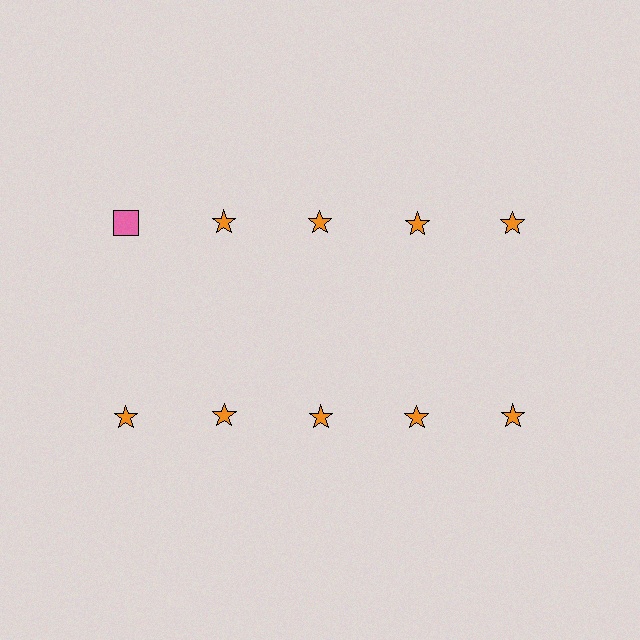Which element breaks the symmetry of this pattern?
The pink square in the top row, leftmost column breaks the symmetry. All other shapes are orange stars.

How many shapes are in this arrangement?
There are 10 shapes arranged in a grid pattern.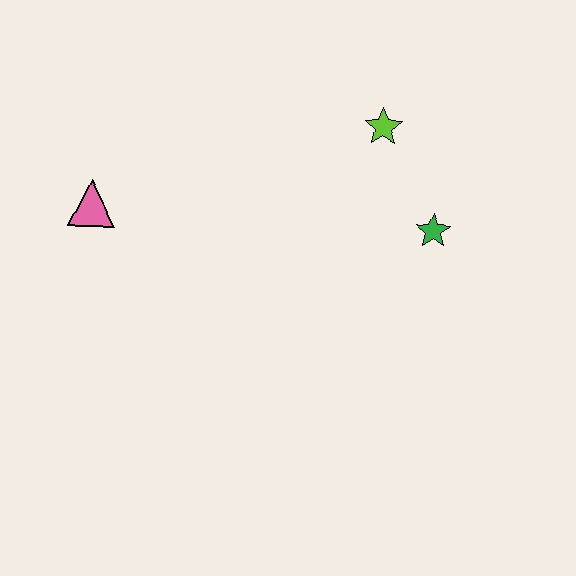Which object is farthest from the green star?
The pink triangle is farthest from the green star.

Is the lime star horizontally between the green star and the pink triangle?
Yes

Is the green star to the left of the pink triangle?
No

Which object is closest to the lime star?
The green star is closest to the lime star.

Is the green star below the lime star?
Yes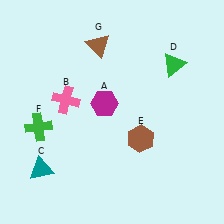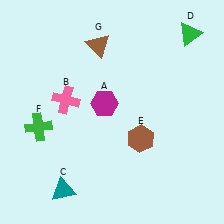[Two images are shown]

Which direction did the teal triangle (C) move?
The teal triangle (C) moved right.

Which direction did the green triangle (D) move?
The green triangle (D) moved up.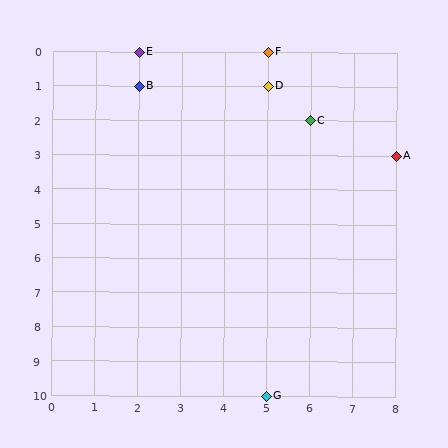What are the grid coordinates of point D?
Point D is at grid coordinates (5, 1).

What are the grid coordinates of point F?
Point F is at grid coordinates (5, 0).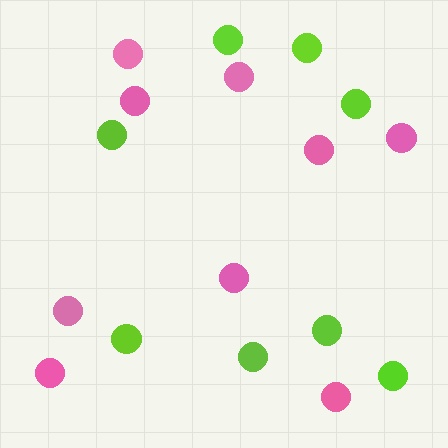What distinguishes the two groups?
There are 2 groups: one group of lime circles (8) and one group of pink circles (9).